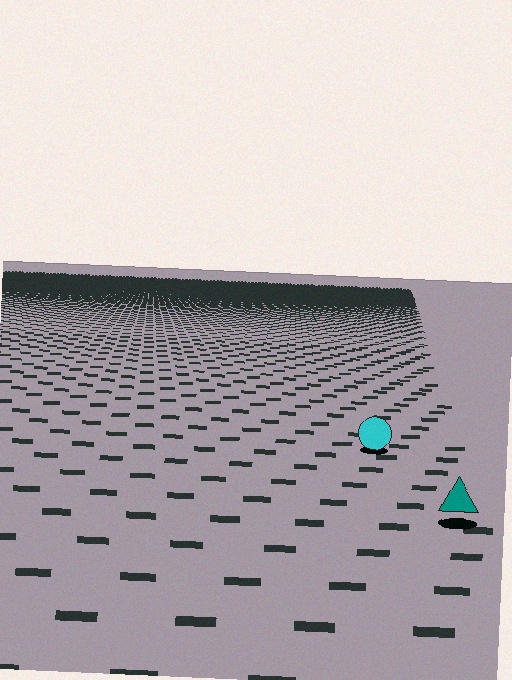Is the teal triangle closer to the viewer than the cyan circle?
Yes. The teal triangle is closer — you can tell from the texture gradient: the ground texture is coarser near it.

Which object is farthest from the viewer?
The cyan circle is farthest from the viewer. It appears smaller and the ground texture around it is denser.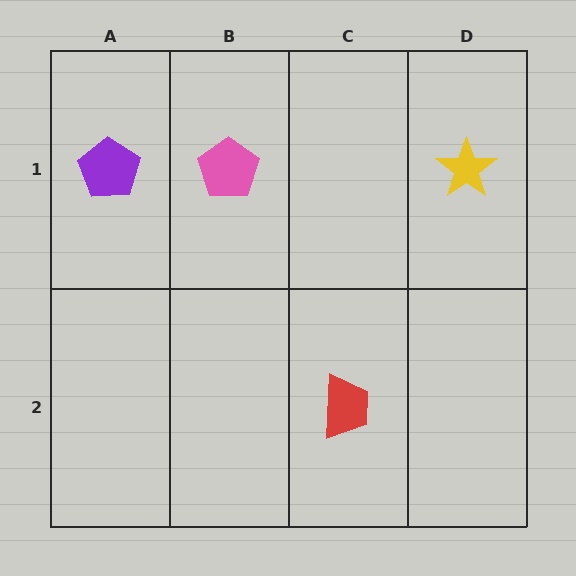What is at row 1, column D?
A yellow star.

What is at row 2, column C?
A red trapezoid.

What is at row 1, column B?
A pink pentagon.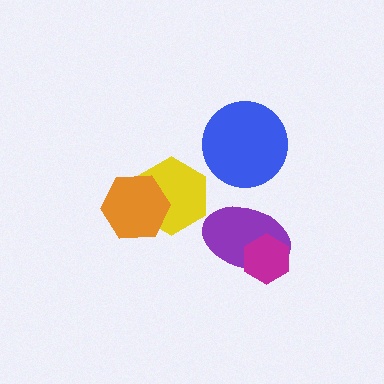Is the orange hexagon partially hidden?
No, no other shape covers it.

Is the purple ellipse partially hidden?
Yes, it is partially covered by another shape.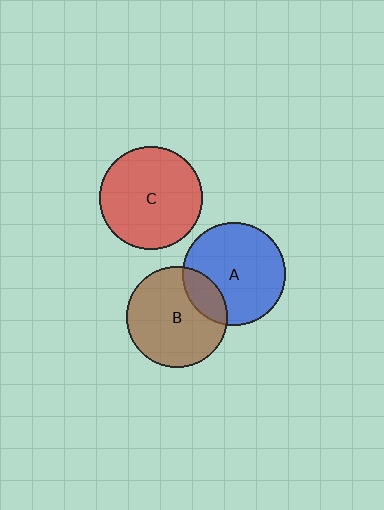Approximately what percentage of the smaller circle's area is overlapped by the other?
Approximately 20%.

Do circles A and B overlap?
Yes.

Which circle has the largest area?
Circle C (red).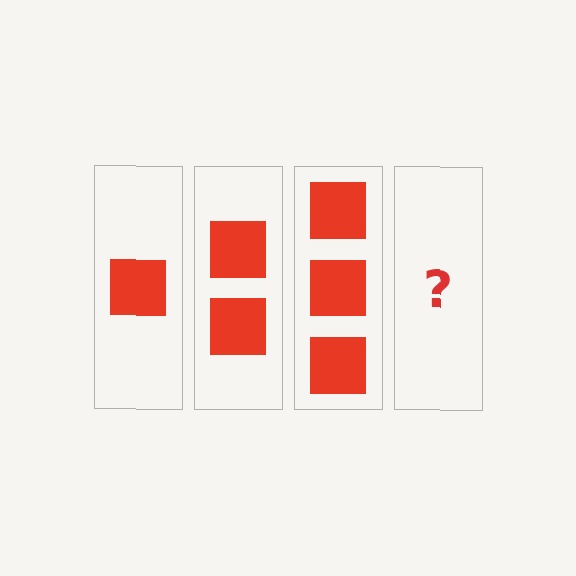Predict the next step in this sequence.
The next step is 4 squares.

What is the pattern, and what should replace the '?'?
The pattern is that each step adds one more square. The '?' should be 4 squares.